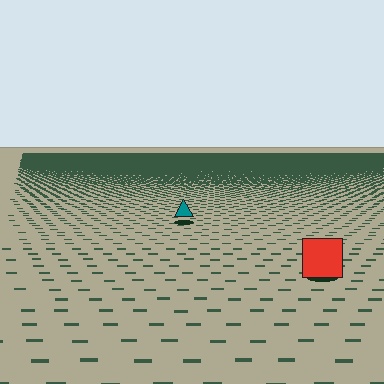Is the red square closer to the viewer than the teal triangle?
Yes. The red square is closer — you can tell from the texture gradient: the ground texture is coarser near it.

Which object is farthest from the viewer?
The teal triangle is farthest from the viewer. It appears smaller and the ground texture around it is denser.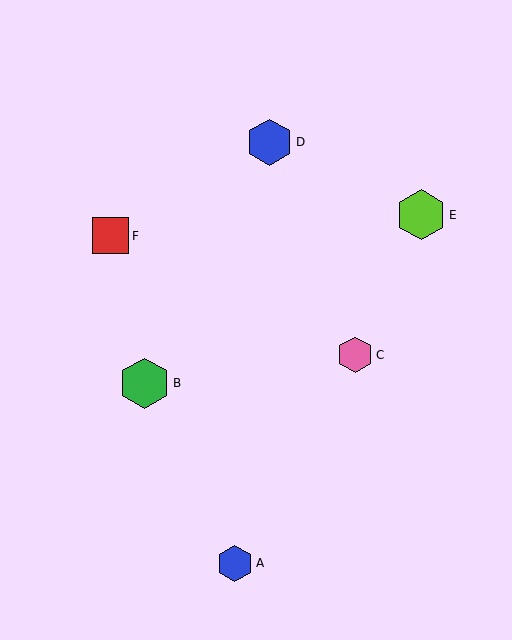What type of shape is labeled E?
Shape E is a lime hexagon.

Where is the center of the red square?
The center of the red square is at (111, 236).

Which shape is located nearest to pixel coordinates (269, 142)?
The blue hexagon (labeled D) at (270, 142) is nearest to that location.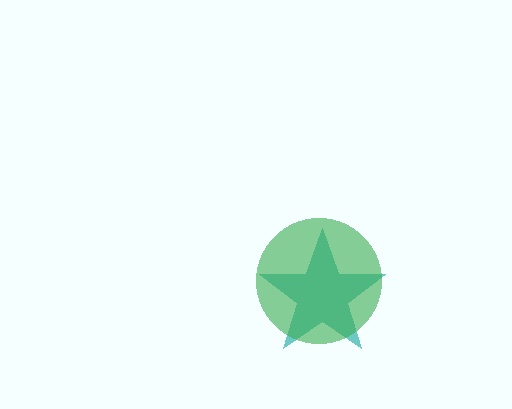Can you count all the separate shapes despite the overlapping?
Yes, there are 2 separate shapes.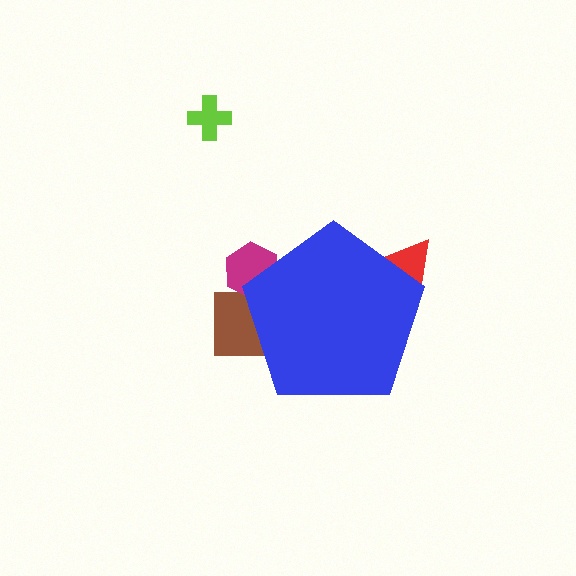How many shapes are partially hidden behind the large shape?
3 shapes are partially hidden.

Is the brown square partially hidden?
Yes, the brown square is partially hidden behind the blue pentagon.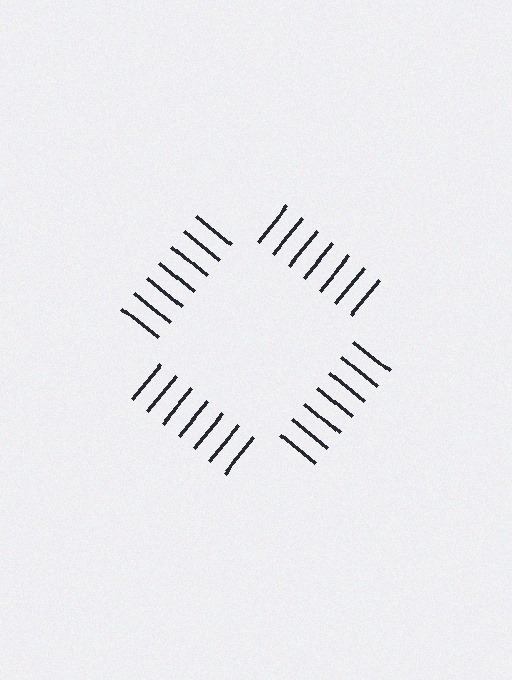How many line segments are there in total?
28 — 7 along each of the 4 edges.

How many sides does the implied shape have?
4 sides — the line-ends trace a square.